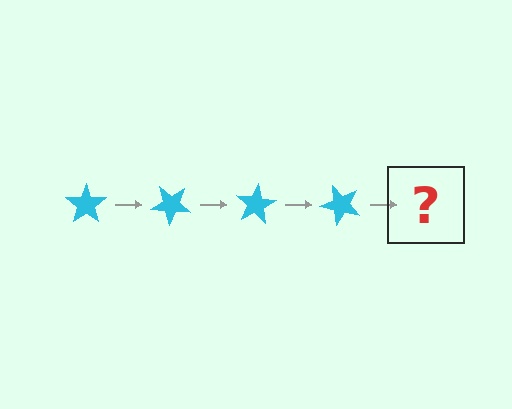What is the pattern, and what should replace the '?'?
The pattern is that the star rotates 40 degrees each step. The '?' should be a cyan star rotated 160 degrees.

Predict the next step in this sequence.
The next step is a cyan star rotated 160 degrees.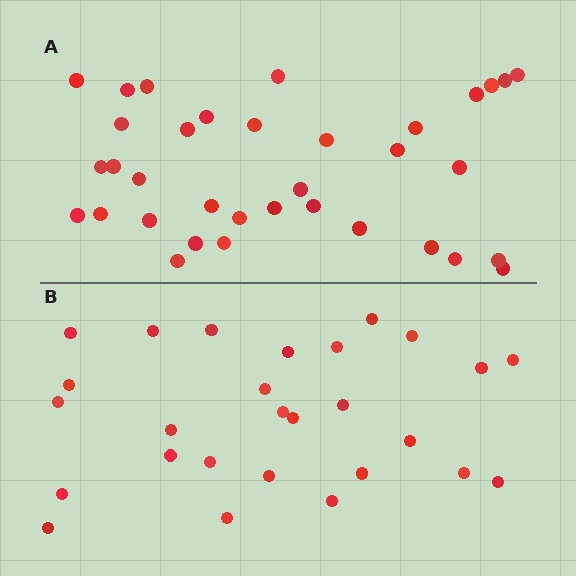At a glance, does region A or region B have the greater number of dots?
Region A (the top region) has more dots.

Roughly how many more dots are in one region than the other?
Region A has roughly 8 or so more dots than region B.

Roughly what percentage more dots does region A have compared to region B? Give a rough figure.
About 30% more.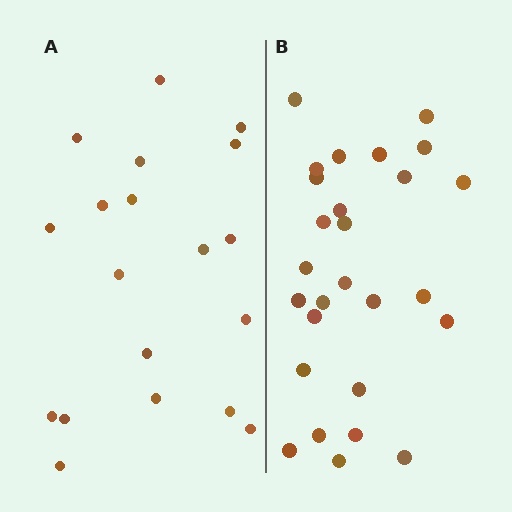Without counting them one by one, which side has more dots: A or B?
Region B (the right region) has more dots.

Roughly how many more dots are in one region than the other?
Region B has roughly 8 or so more dots than region A.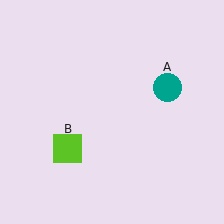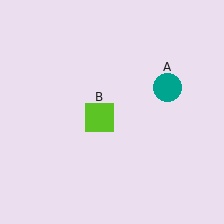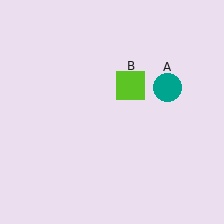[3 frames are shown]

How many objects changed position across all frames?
1 object changed position: lime square (object B).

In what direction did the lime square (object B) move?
The lime square (object B) moved up and to the right.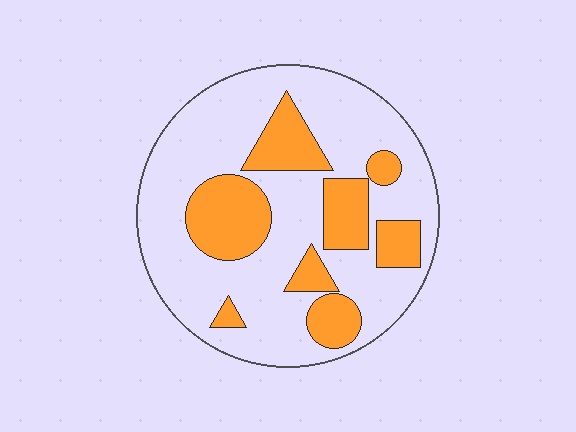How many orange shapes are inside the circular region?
8.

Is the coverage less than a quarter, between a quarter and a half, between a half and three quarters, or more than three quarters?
Between a quarter and a half.